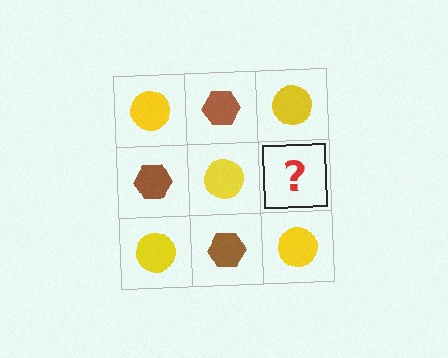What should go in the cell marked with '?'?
The missing cell should contain a brown hexagon.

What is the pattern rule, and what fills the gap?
The rule is that it alternates yellow circle and brown hexagon in a checkerboard pattern. The gap should be filled with a brown hexagon.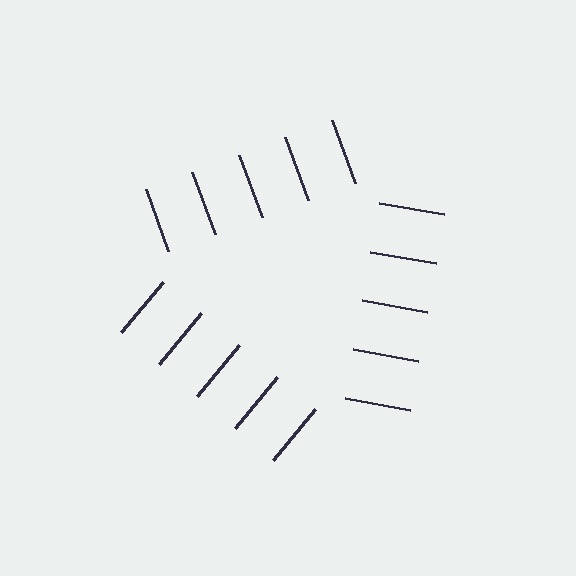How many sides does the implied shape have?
3 sides — the line-ends trace a triangle.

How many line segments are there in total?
15 — 5 along each of the 3 edges.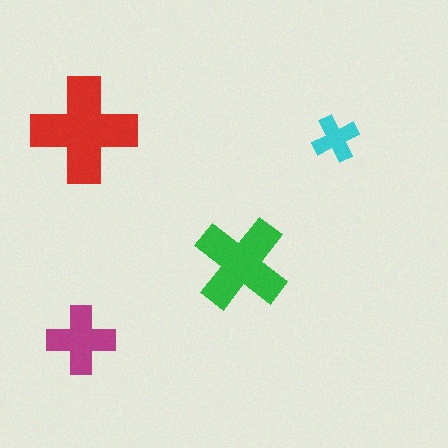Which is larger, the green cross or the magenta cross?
The green one.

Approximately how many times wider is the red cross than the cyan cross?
About 2.5 times wider.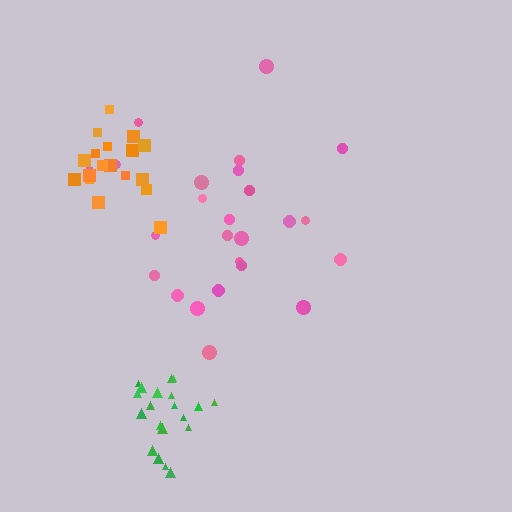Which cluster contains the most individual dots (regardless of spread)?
Pink (25).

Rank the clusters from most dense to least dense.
green, orange, pink.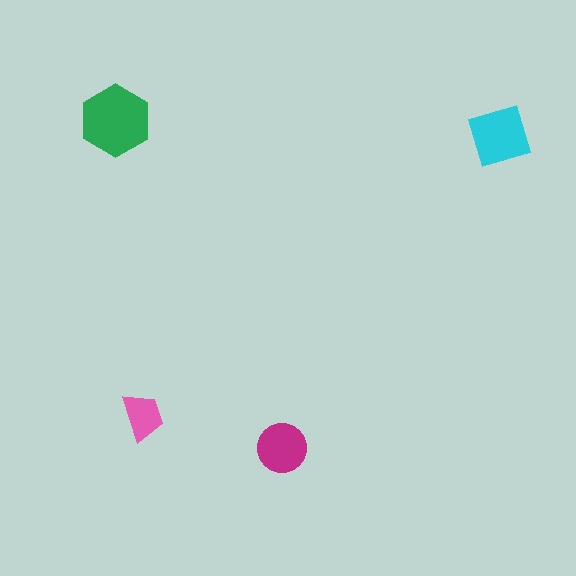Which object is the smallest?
The pink trapezoid.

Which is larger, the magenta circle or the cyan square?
The cyan square.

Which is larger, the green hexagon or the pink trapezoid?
The green hexagon.